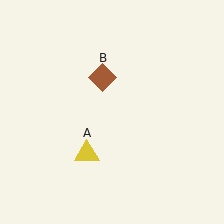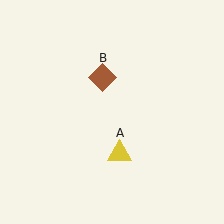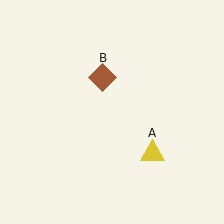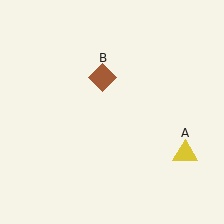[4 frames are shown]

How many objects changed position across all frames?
1 object changed position: yellow triangle (object A).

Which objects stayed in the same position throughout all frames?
Brown diamond (object B) remained stationary.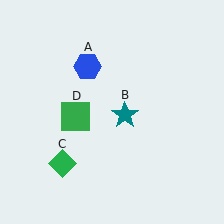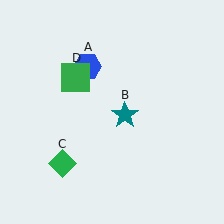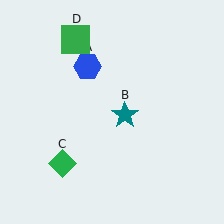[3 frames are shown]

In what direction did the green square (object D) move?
The green square (object D) moved up.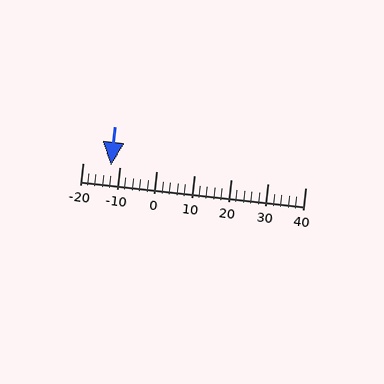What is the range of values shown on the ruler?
The ruler shows values from -20 to 40.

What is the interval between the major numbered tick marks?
The major tick marks are spaced 10 units apart.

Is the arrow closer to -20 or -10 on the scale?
The arrow is closer to -10.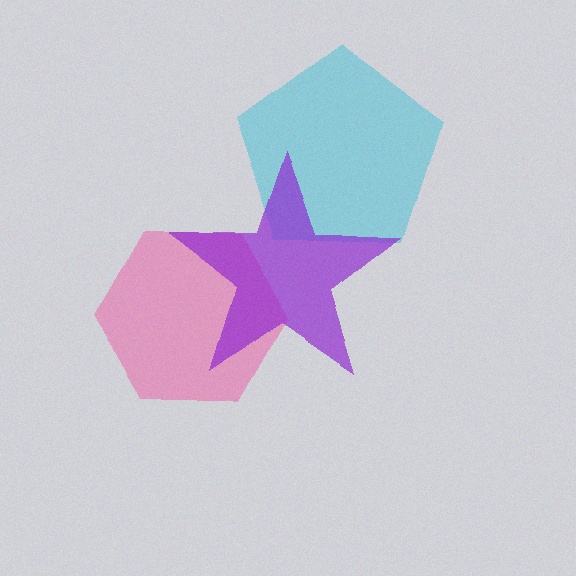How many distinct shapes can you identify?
There are 3 distinct shapes: a pink hexagon, a cyan pentagon, a purple star.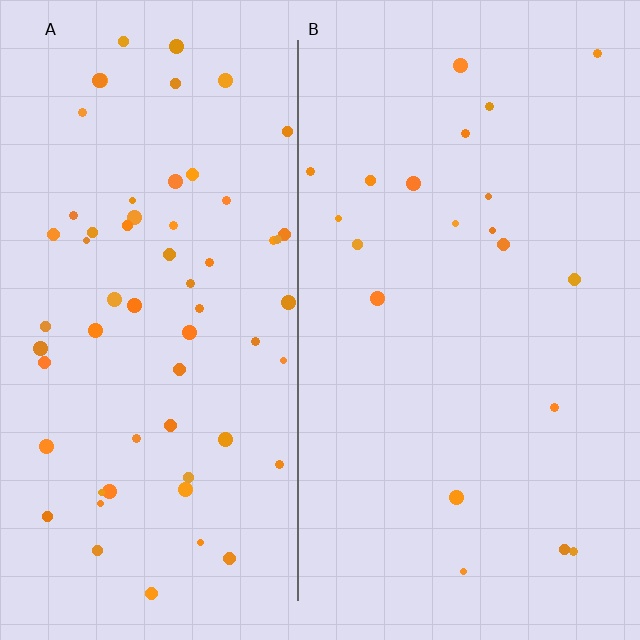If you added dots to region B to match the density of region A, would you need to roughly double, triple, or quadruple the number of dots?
Approximately triple.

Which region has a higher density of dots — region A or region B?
A (the left).